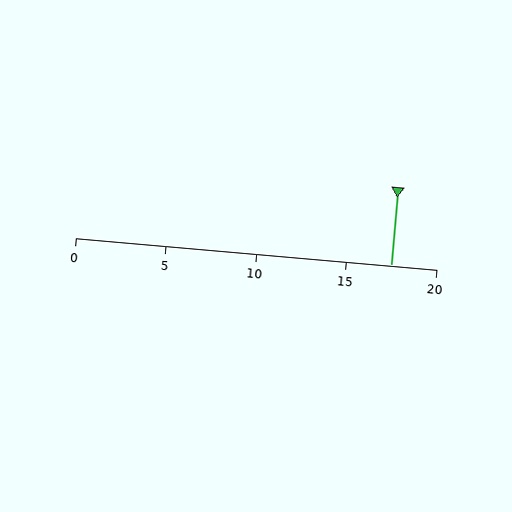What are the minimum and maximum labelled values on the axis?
The axis runs from 0 to 20.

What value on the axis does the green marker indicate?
The marker indicates approximately 17.5.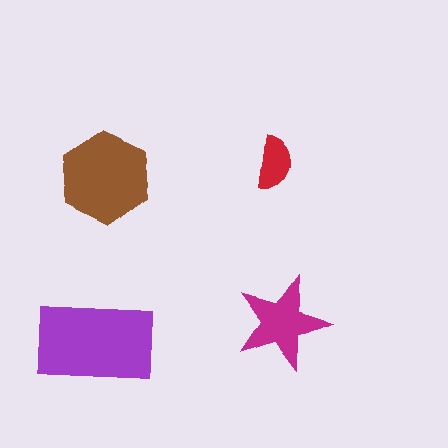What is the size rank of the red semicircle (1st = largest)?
4th.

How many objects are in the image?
There are 4 objects in the image.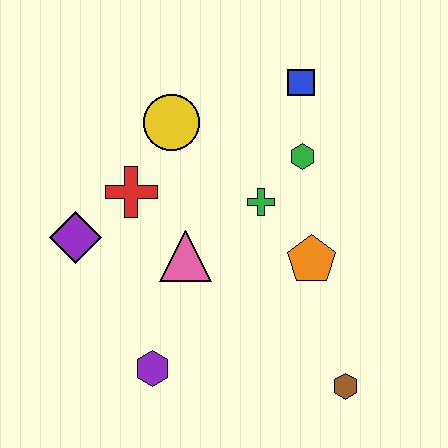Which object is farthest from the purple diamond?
The brown hexagon is farthest from the purple diamond.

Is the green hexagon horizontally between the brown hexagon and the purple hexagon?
Yes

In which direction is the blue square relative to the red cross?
The blue square is to the right of the red cross.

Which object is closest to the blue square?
The green hexagon is closest to the blue square.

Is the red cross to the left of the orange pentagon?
Yes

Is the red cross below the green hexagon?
Yes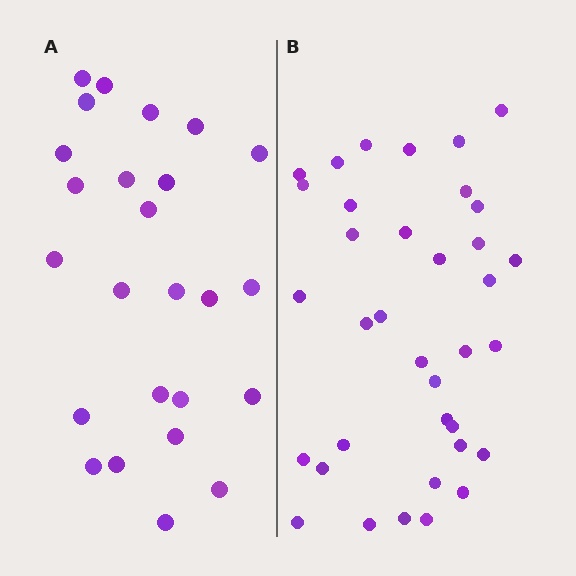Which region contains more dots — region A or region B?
Region B (the right region) has more dots.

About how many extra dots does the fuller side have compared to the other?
Region B has roughly 12 or so more dots than region A.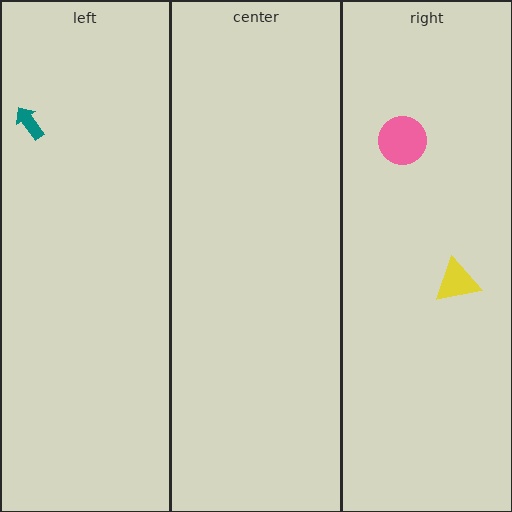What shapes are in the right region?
The pink circle, the yellow triangle.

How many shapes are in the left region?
1.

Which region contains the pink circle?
The right region.